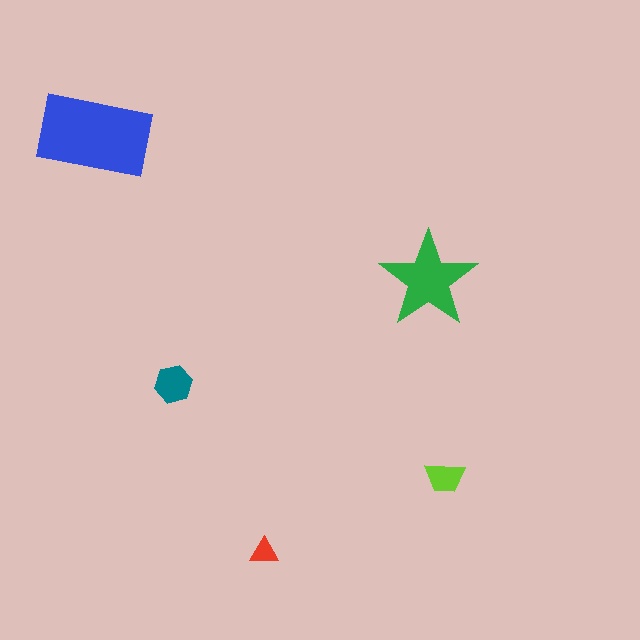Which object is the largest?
The blue rectangle.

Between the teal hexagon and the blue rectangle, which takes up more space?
The blue rectangle.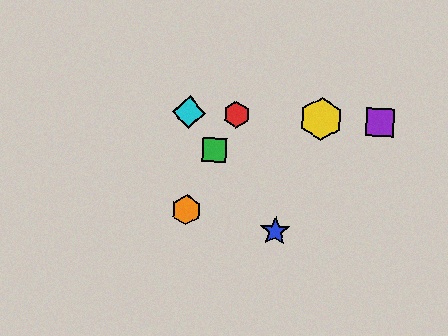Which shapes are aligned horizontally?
The red hexagon, the yellow hexagon, the purple square, the cyan diamond are aligned horizontally.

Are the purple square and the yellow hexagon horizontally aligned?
Yes, both are at y≈122.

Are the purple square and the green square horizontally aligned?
No, the purple square is at y≈122 and the green square is at y≈150.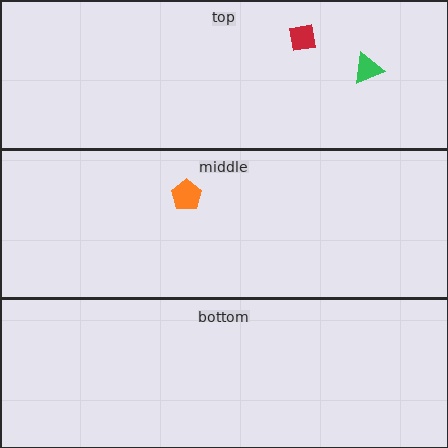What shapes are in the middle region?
The orange pentagon.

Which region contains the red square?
The top region.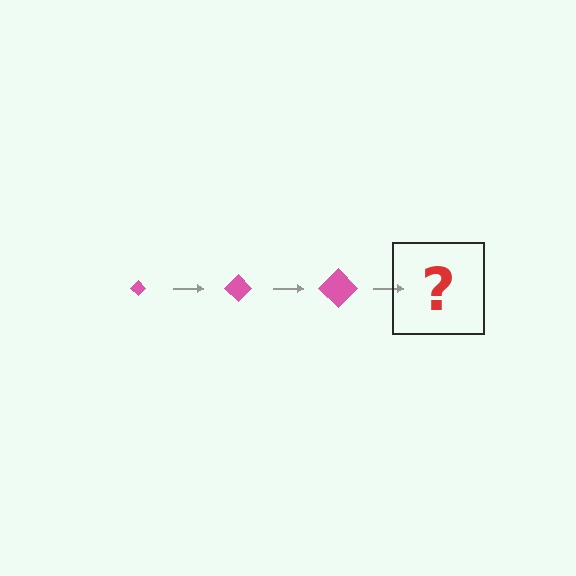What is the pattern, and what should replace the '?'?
The pattern is that the diamond gets progressively larger each step. The '?' should be a pink diamond, larger than the previous one.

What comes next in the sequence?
The next element should be a pink diamond, larger than the previous one.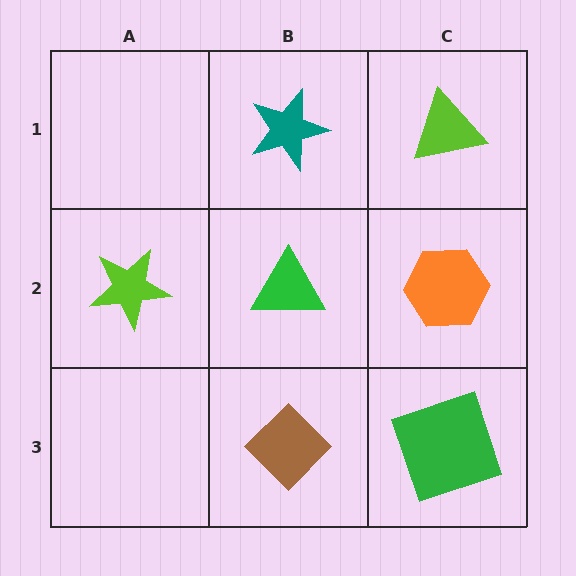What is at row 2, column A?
A lime star.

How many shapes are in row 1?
2 shapes.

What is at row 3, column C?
A green square.